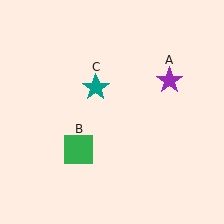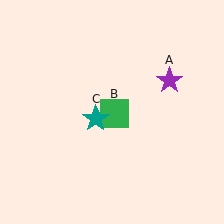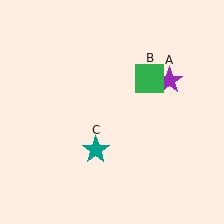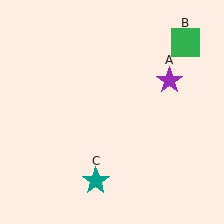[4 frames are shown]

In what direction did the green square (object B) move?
The green square (object B) moved up and to the right.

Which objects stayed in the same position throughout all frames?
Purple star (object A) remained stationary.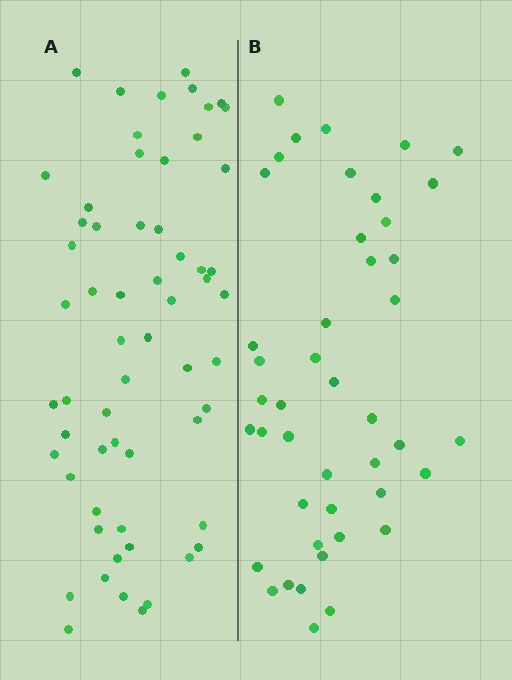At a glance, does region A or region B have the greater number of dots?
Region A (the left region) has more dots.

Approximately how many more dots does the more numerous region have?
Region A has approximately 15 more dots than region B.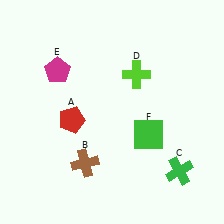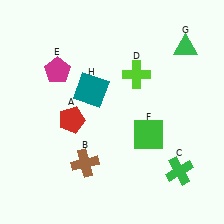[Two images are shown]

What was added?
A green triangle (G), a teal square (H) were added in Image 2.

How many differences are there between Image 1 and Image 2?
There are 2 differences between the two images.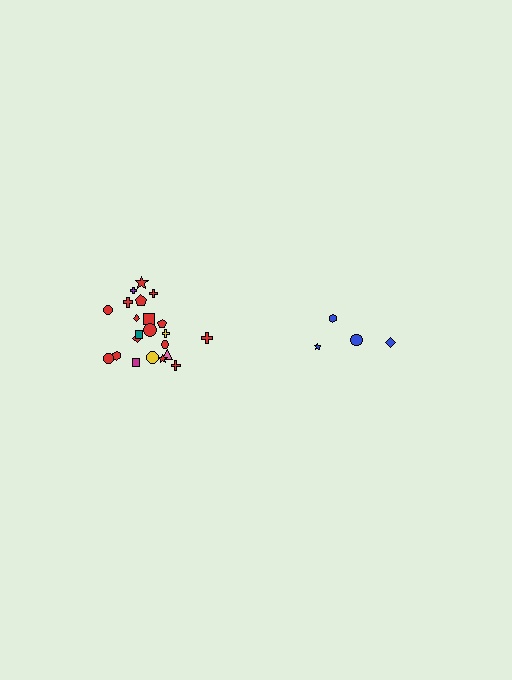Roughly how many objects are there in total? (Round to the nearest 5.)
Roughly 25 objects in total.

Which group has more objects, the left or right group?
The left group.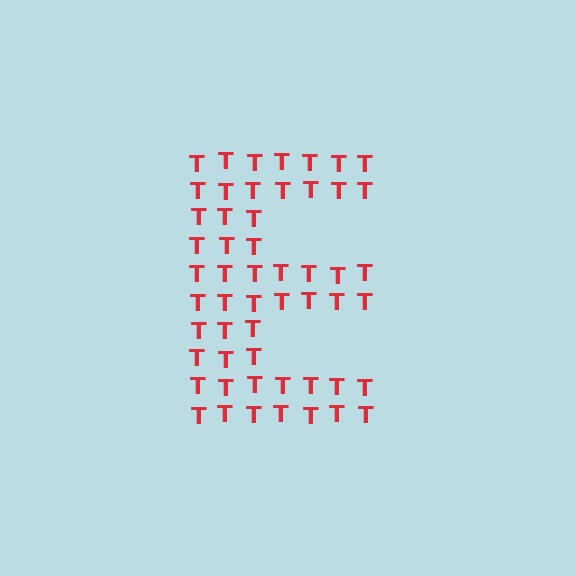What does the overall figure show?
The overall figure shows the letter E.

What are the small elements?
The small elements are letter T's.